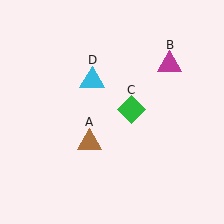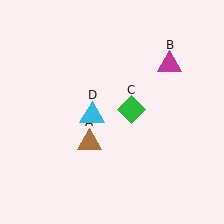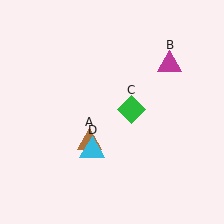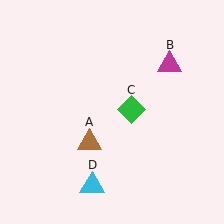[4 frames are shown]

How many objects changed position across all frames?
1 object changed position: cyan triangle (object D).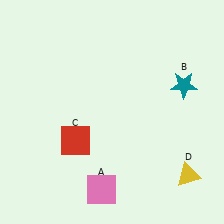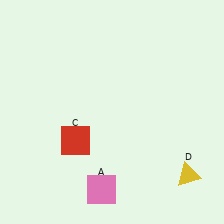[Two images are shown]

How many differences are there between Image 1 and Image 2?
There is 1 difference between the two images.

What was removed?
The teal star (B) was removed in Image 2.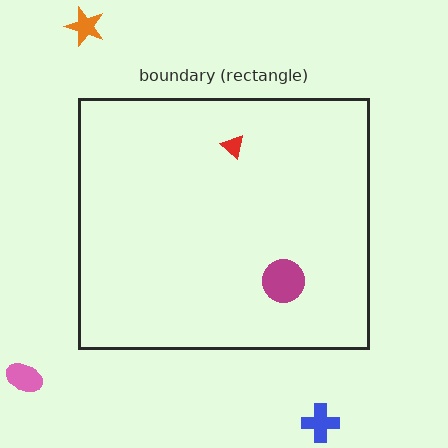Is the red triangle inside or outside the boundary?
Inside.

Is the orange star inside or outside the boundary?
Outside.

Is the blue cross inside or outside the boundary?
Outside.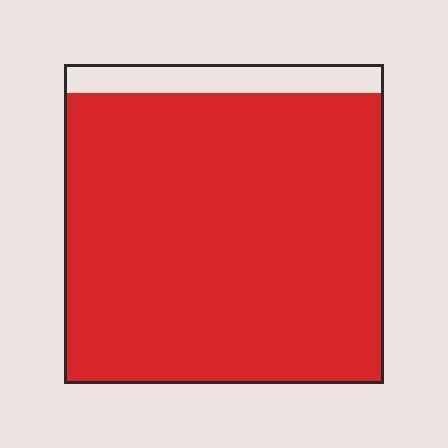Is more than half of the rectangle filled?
Yes.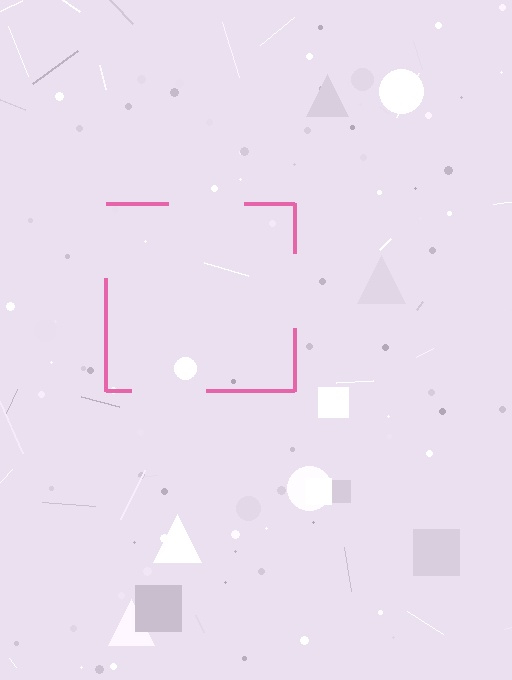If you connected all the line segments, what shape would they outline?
They would outline a square.